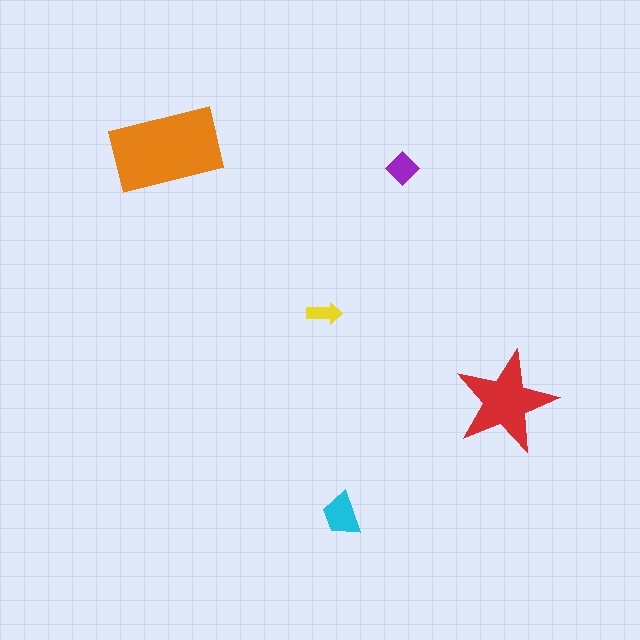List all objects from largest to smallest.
The orange rectangle, the red star, the cyan trapezoid, the purple diamond, the yellow arrow.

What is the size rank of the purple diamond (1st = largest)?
4th.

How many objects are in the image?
There are 5 objects in the image.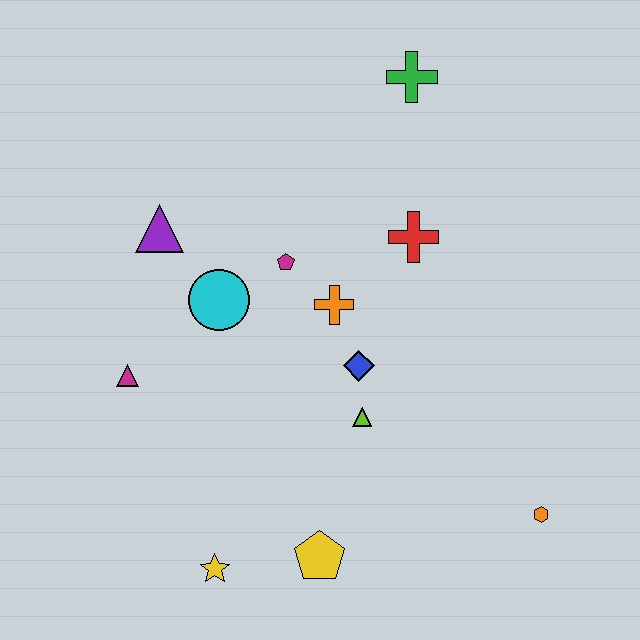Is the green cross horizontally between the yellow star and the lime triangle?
No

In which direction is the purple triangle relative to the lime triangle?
The purple triangle is to the left of the lime triangle.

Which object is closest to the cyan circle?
The magenta pentagon is closest to the cyan circle.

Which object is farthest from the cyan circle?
The orange hexagon is farthest from the cyan circle.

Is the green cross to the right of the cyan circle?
Yes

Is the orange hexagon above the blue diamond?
No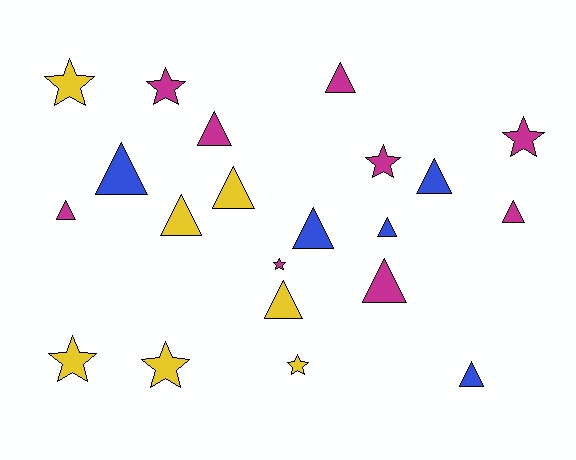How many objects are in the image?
There are 21 objects.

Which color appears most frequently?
Magenta, with 9 objects.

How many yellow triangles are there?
There are 3 yellow triangles.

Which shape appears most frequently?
Triangle, with 13 objects.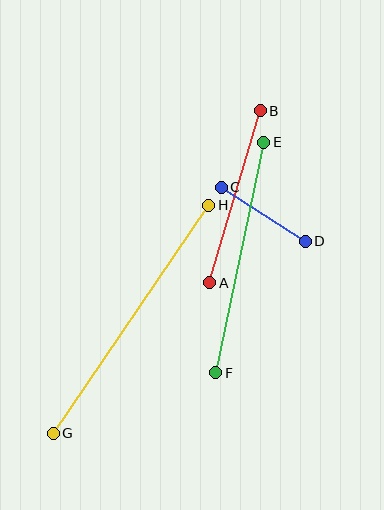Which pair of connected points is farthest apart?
Points G and H are farthest apart.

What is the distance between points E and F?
The distance is approximately 235 pixels.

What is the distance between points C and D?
The distance is approximately 99 pixels.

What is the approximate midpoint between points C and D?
The midpoint is at approximately (263, 214) pixels.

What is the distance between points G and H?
The distance is approximately 276 pixels.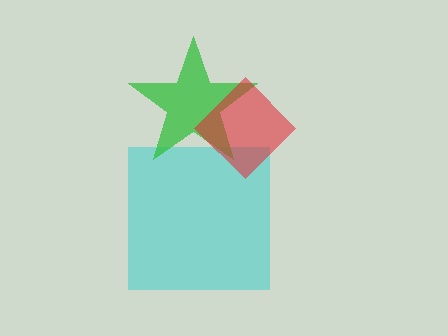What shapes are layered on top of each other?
The layered shapes are: a cyan square, a green star, a red diamond.